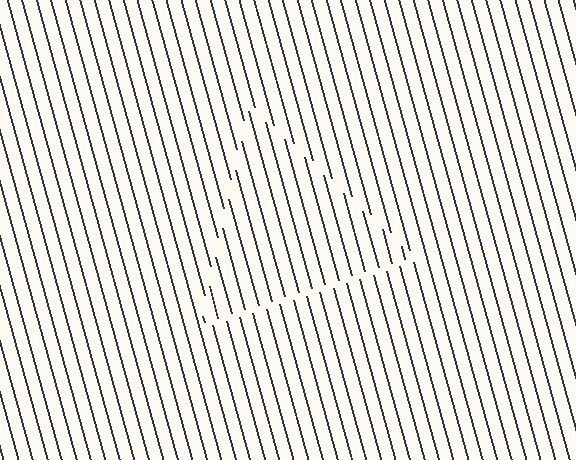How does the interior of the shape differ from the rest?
The interior of the shape contains the same grating, shifted by half a period — the contour is defined by the phase discontinuity where line-ends from the inner and outer gratings abut.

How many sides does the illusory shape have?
3 sides — the line-ends trace a triangle.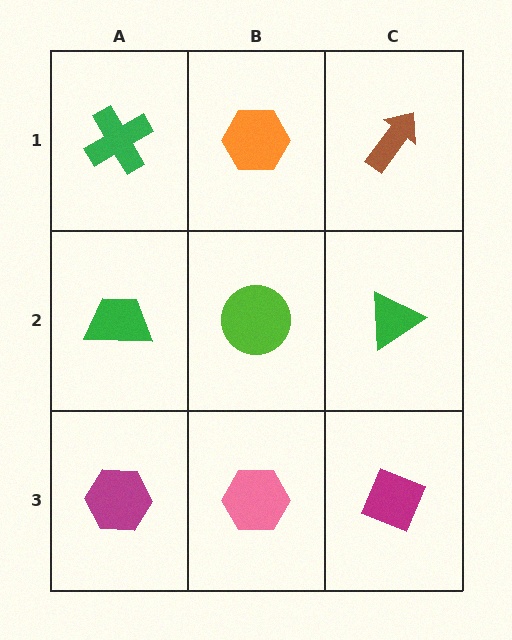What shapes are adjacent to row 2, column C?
A brown arrow (row 1, column C), a magenta diamond (row 3, column C), a lime circle (row 2, column B).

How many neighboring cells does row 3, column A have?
2.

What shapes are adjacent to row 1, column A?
A green trapezoid (row 2, column A), an orange hexagon (row 1, column B).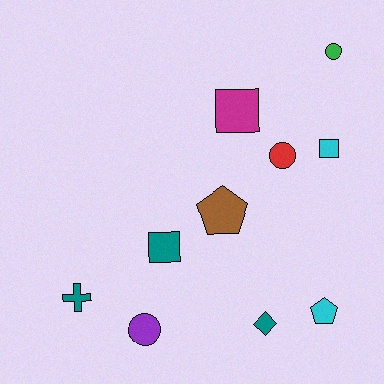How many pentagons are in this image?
There are 2 pentagons.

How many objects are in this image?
There are 10 objects.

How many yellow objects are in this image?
There are no yellow objects.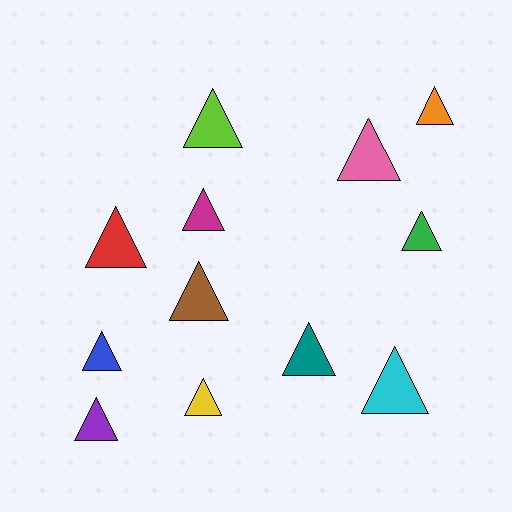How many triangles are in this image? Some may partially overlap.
There are 12 triangles.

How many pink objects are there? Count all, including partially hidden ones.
There is 1 pink object.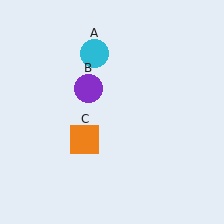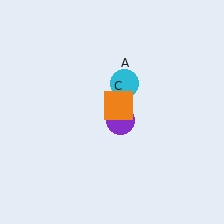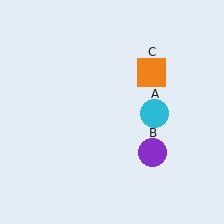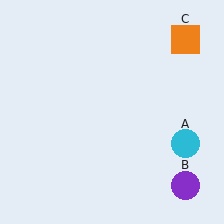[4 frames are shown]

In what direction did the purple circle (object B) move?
The purple circle (object B) moved down and to the right.